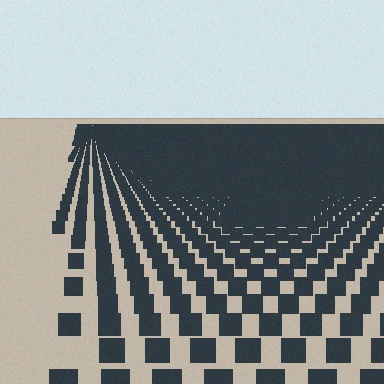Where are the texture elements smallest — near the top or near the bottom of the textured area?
Near the top.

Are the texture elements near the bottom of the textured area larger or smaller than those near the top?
Larger. Near the bottom, elements are closer to the viewer and appear at a bigger on-screen size.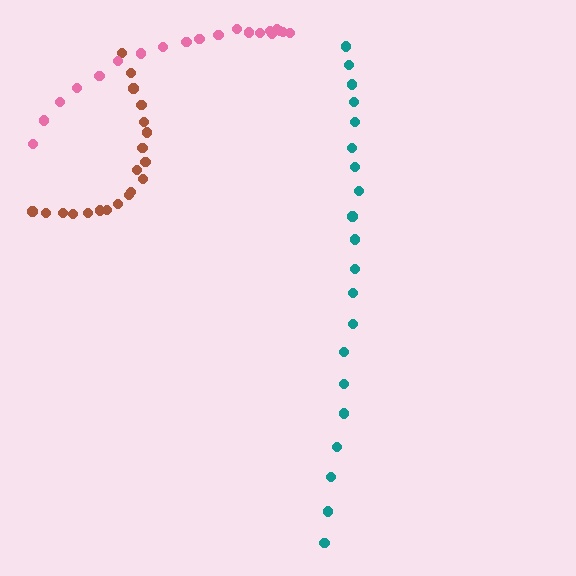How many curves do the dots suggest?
There are 3 distinct paths.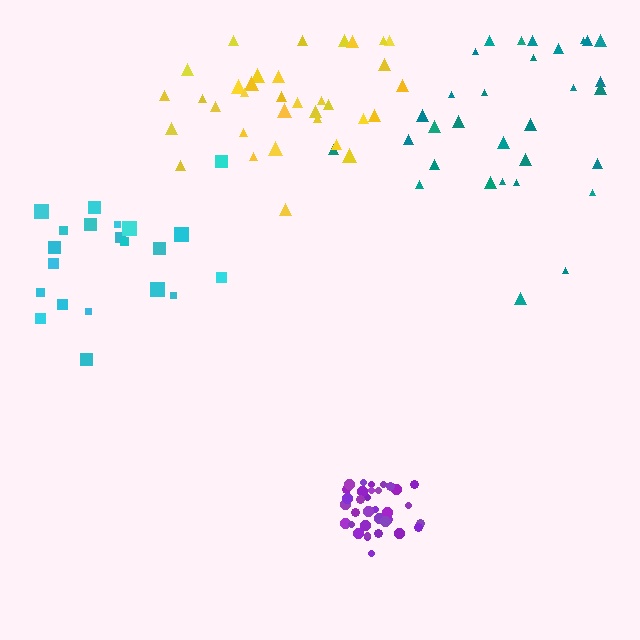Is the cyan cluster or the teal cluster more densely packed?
Teal.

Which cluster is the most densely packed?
Purple.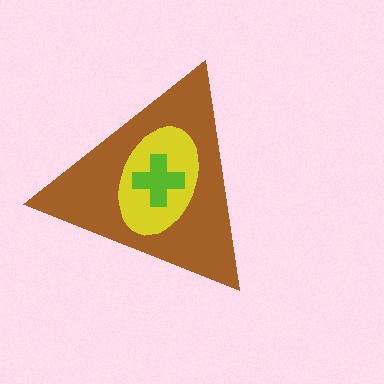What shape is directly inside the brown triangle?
The yellow ellipse.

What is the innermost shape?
The lime cross.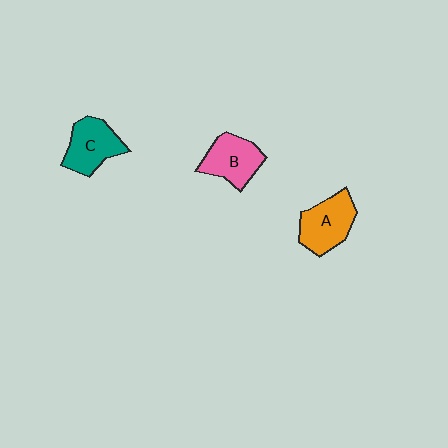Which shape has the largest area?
Shape A (orange).